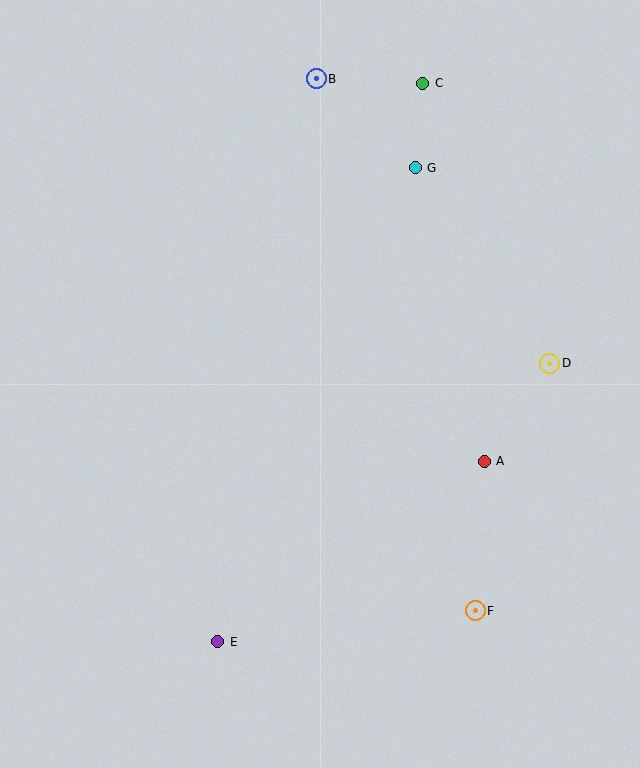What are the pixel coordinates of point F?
Point F is at (475, 611).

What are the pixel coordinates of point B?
Point B is at (316, 79).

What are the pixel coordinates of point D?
Point D is at (550, 363).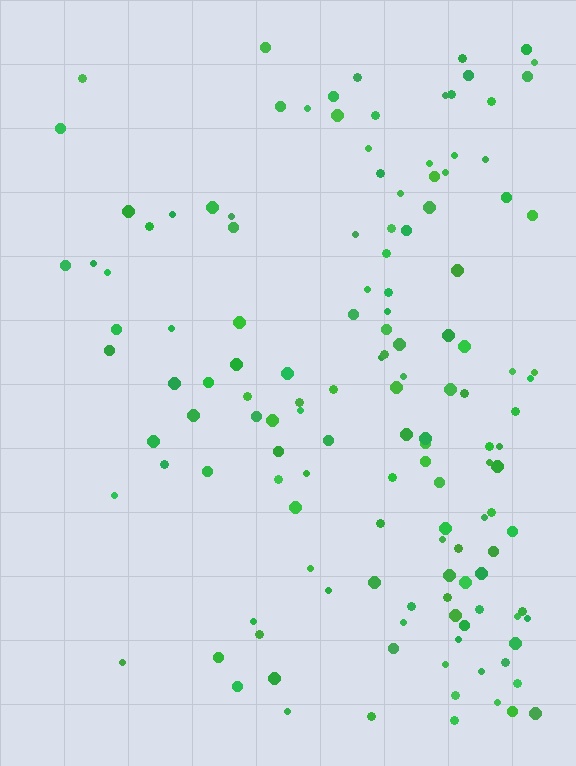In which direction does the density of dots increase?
From left to right, with the right side densest.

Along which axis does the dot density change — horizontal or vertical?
Horizontal.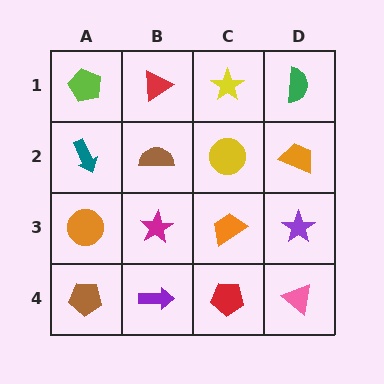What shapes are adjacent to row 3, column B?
A brown semicircle (row 2, column B), a purple arrow (row 4, column B), an orange circle (row 3, column A), an orange trapezoid (row 3, column C).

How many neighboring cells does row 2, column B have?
4.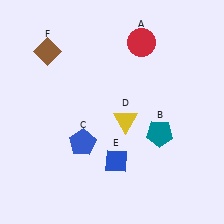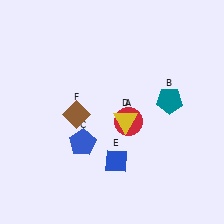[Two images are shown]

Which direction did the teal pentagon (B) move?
The teal pentagon (B) moved up.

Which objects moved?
The objects that moved are: the red circle (A), the teal pentagon (B), the brown diamond (F).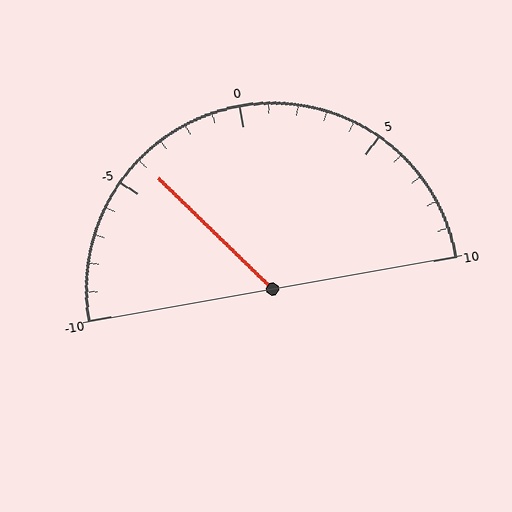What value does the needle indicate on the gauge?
The needle indicates approximately -4.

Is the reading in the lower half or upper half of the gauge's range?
The reading is in the lower half of the range (-10 to 10).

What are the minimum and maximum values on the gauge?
The gauge ranges from -10 to 10.